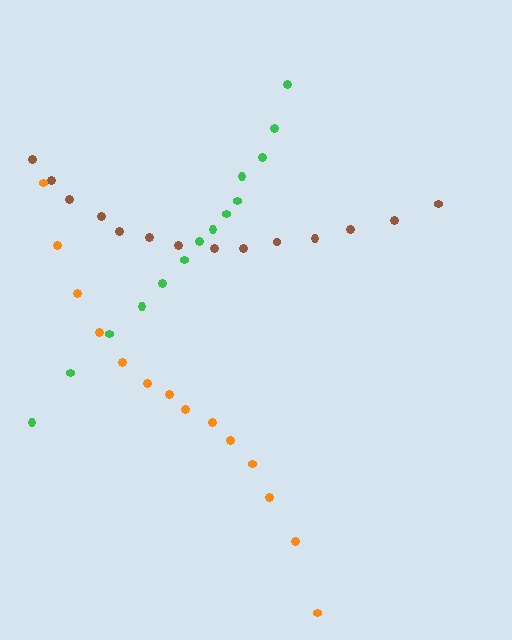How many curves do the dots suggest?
There are 3 distinct paths.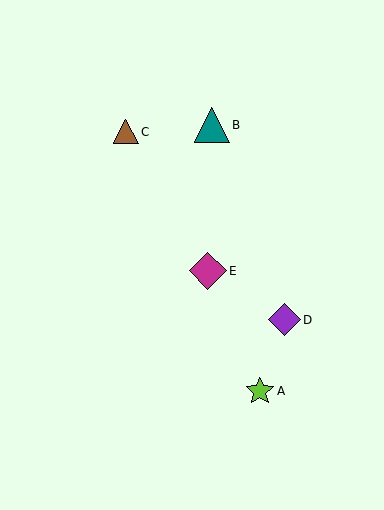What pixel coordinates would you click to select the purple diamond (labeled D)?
Click at (284, 320) to select the purple diamond D.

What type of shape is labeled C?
Shape C is a brown triangle.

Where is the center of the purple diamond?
The center of the purple diamond is at (284, 320).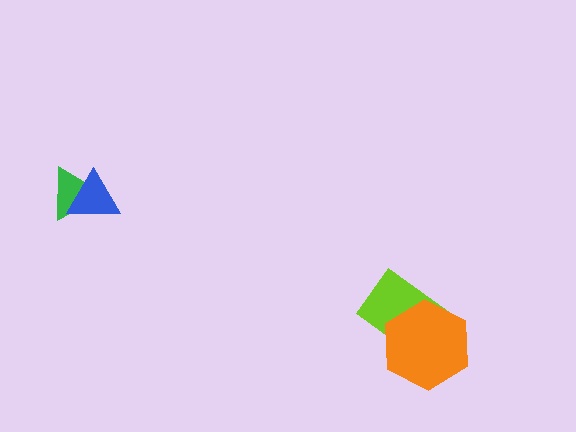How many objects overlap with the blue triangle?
1 object overlaps with the blue triangle.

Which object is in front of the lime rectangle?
The orange hexagon is in front of the lime rectangle.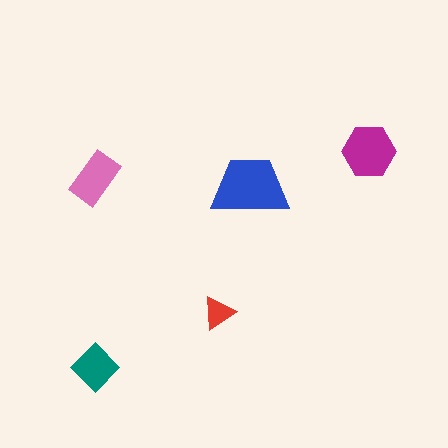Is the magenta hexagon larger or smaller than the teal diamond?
Larger.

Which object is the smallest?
The red triangle.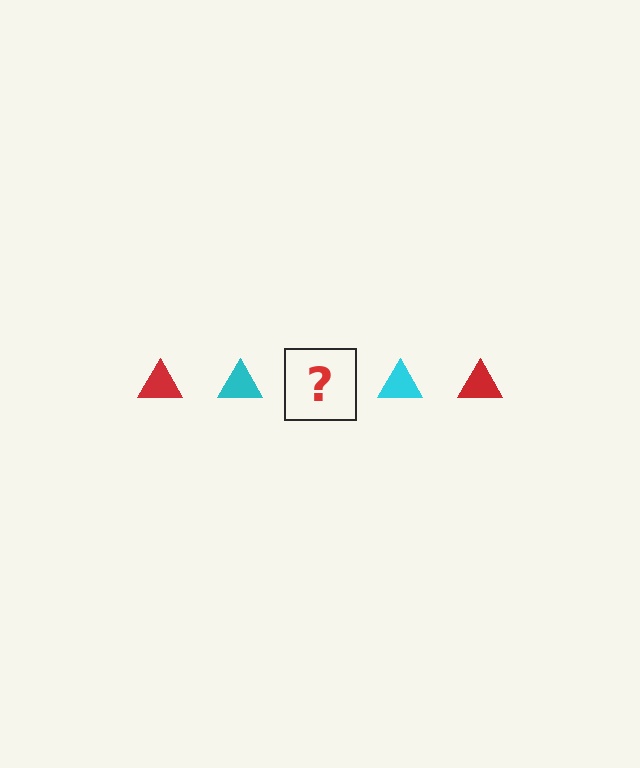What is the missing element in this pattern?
The missing element is a red triangle.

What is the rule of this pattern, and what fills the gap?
The rule is that the pattern cycles through red, cyan triangles. The gap should be filled with a red triangle.